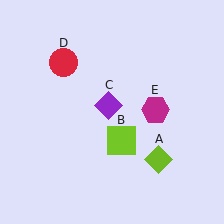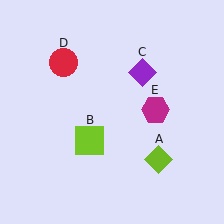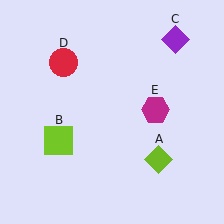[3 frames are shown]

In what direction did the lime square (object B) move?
The lime square (object B) moved left.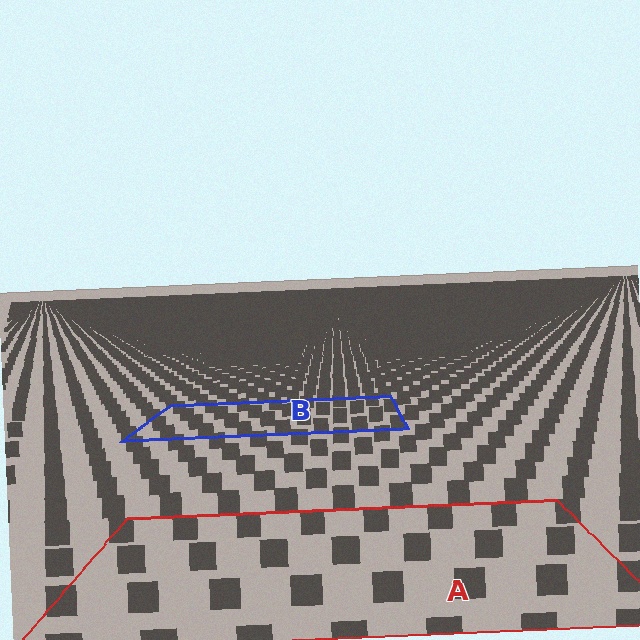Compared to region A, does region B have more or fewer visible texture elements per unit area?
Region B has more texture elements per unit area — they are packed more densely because it is farther away.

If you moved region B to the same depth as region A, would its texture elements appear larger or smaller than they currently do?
They would appear larger. At a closer depth, the same texture elements are projected at a bigger on-screen size.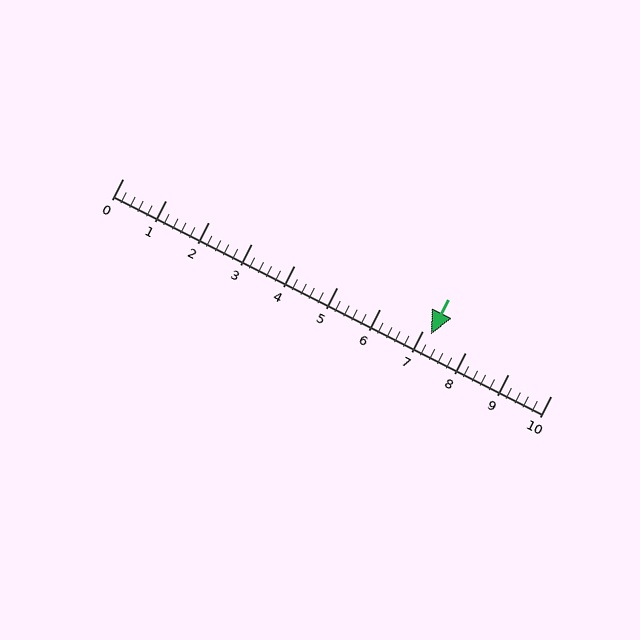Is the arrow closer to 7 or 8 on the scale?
The arrow is closer to 7.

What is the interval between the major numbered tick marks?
The major tick marks are spaced 1 units apart.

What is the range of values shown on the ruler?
The ruler shows values from 0 to 10.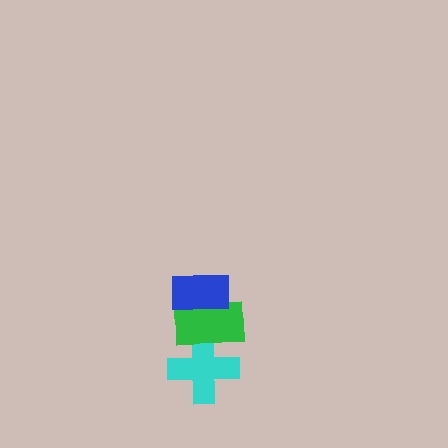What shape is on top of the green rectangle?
The blue rectangle is on top of the green rectangle.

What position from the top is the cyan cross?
The cyan cross is 3rd from the top.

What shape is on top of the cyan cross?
The green rectangle is on top of the cyan cross.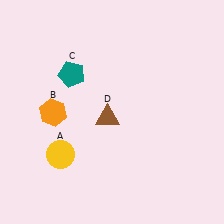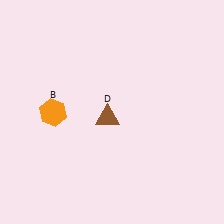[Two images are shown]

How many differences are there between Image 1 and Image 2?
There are 2 differences between the two images.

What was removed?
The teal pentagon (C), the yellow circle (A) were removed in Image 2.